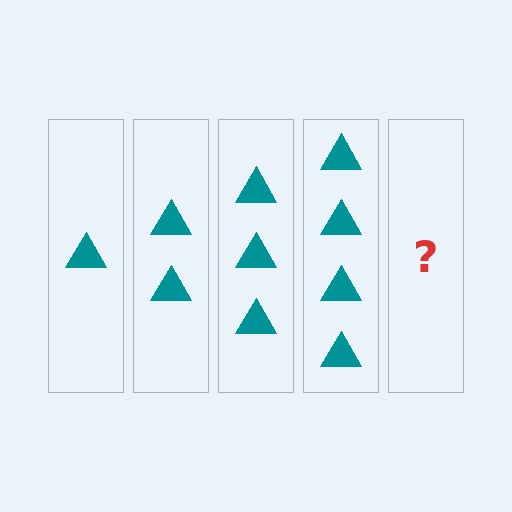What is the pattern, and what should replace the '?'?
The pattern is that each step adds one more triangle. The '?' should be 5 triangles.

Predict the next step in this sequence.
The next step is 5 triangles.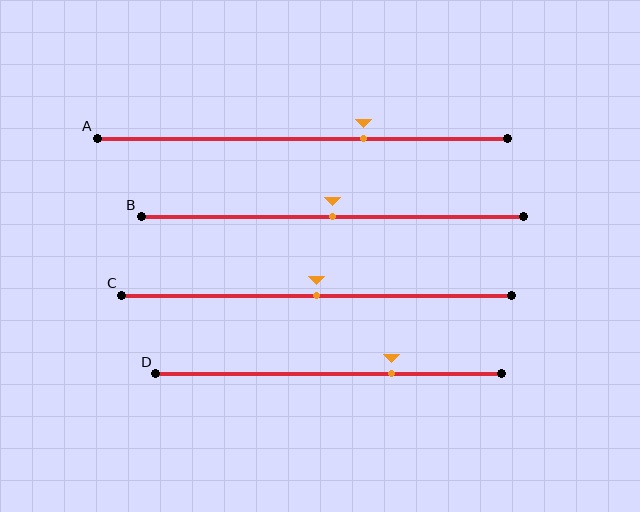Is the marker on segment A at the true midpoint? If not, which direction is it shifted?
No, the marker on segment A is shifted to the right by about 15% of the segment length.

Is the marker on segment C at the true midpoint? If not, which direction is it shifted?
Yes, the marker on segment C is at the true midpoint.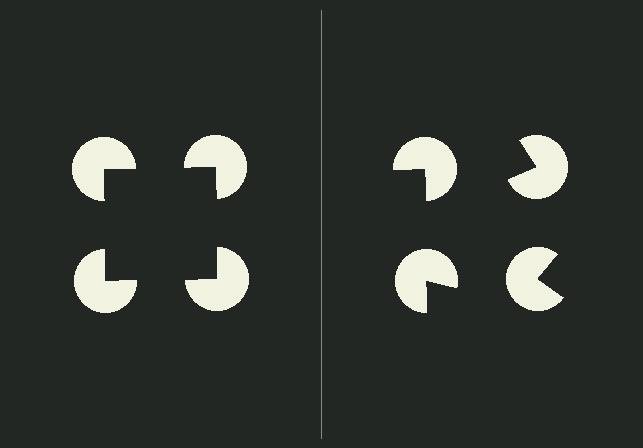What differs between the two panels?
The pac-man discs are positioned identically on both sides; only the wedge orientations differ. On the left they align to a square; on the right they are misaligned.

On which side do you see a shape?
An illusory square appears on the left side. On the right side the wedge cuts are rotated, so no coherent shape forms.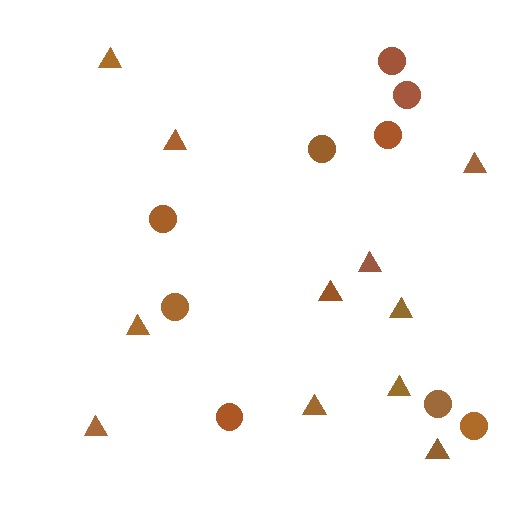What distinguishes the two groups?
There are 2 groups: one group of circles (9) and one group of triangles (11).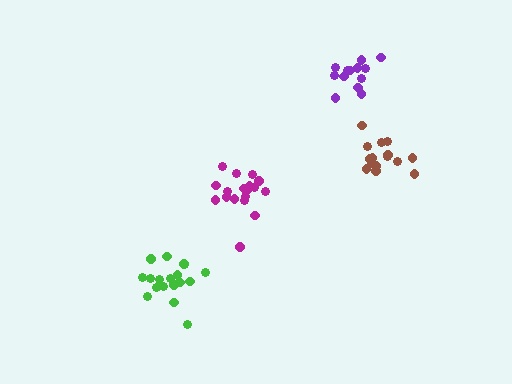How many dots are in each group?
Group 1: 19 dots, Group 2: 16 dots, Group 3: 13 dots, Group 4: 18 dots (66 total).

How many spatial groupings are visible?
There are 4 spatial groupings.